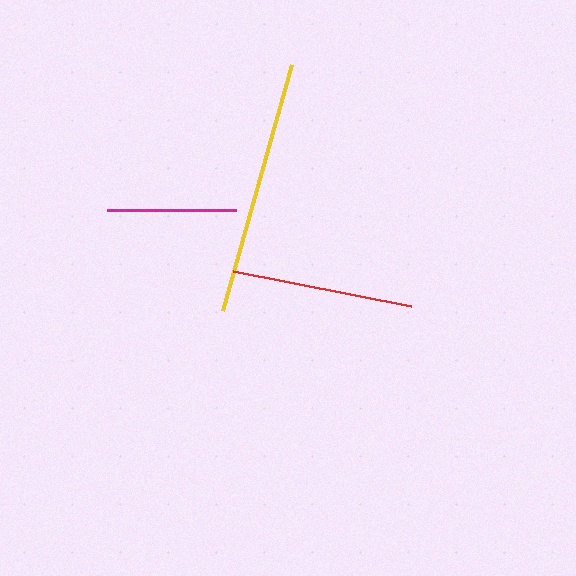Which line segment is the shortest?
The magenta line is the shortest at approximately 129 pixels.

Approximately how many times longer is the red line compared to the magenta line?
The red line is approximately 1.4 times the length of the magenta line.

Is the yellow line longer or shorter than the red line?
The yellow line is longer than the red line.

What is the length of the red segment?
The red segment is approximately 181 pixels long.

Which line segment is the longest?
The yellow line is the longest at approximately 255 pixels.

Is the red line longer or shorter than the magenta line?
The red line is longer than the magenta line.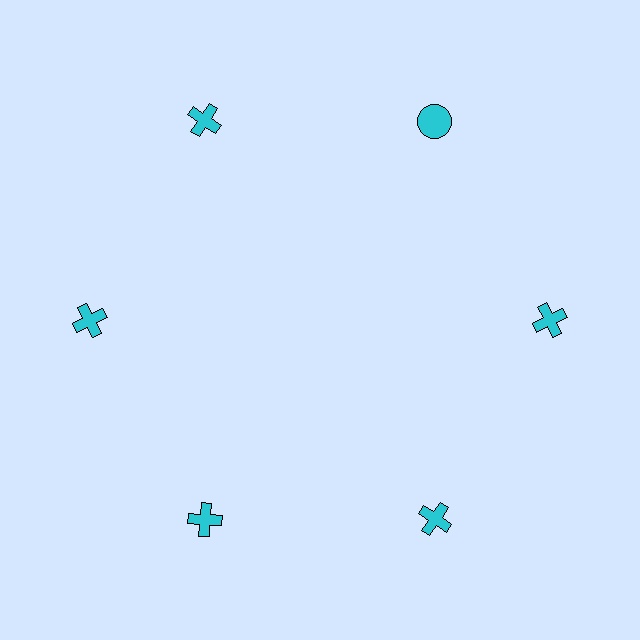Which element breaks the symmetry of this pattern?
The cyan circle at roughly the 1 o'clock position breaks the symmetry. All other shapes are cyan crosses.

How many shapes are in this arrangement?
There are 6 shapes arranged in a ring pattern.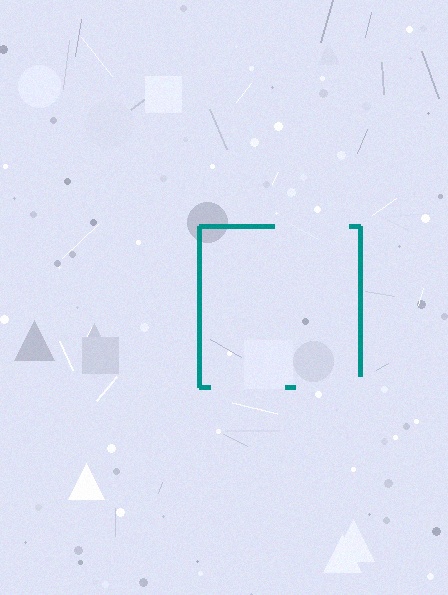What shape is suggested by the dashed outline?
The dashed outline suggests a square.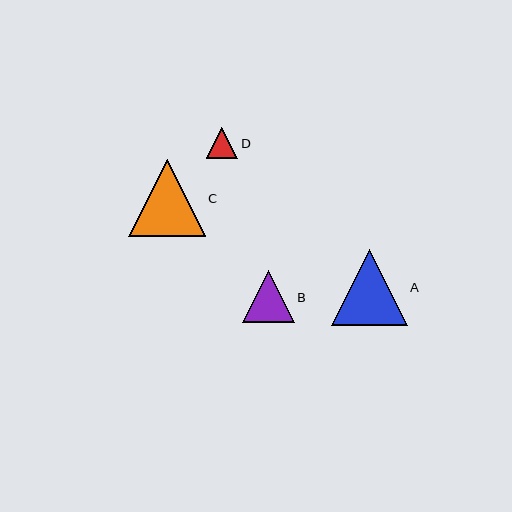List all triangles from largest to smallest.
From largest to smallest: C, A, B, D.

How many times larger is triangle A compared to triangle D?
Triangle A is approximately 2.4 times the size of triangle D.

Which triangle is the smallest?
Triangle D is the smallest with a size of approximately 32 pixels.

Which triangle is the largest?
Triangle C is the largest with a size of approximately 77 pixels.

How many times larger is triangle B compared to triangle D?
Triangle B is approximately 1.7 times the size of triangle D.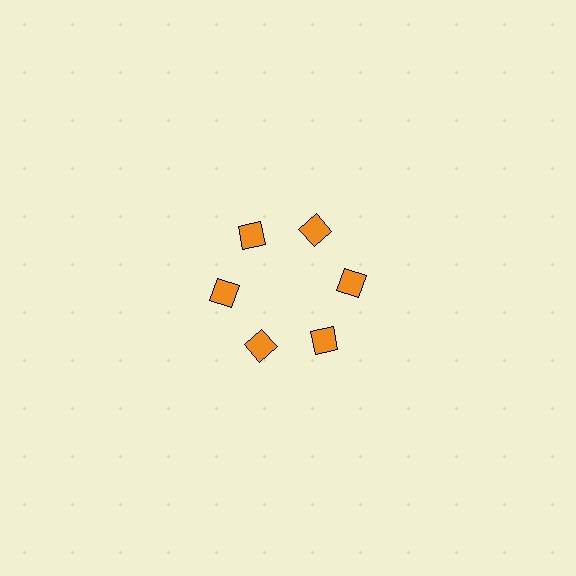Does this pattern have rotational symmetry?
Yes, this pattern has 6-fold rotational symmetry. It looks the same after rotating 60 degrees around the center.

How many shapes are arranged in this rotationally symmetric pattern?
There are 6 shapes, arranged in 6 groups of 1.